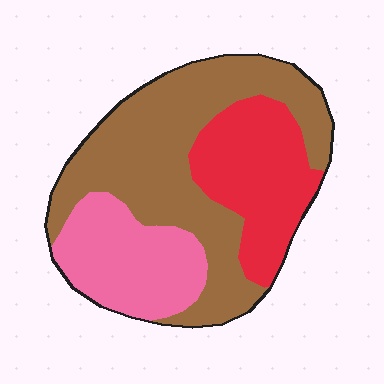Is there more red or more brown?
Brown.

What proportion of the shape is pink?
Pink covers roughly 25% of the shape.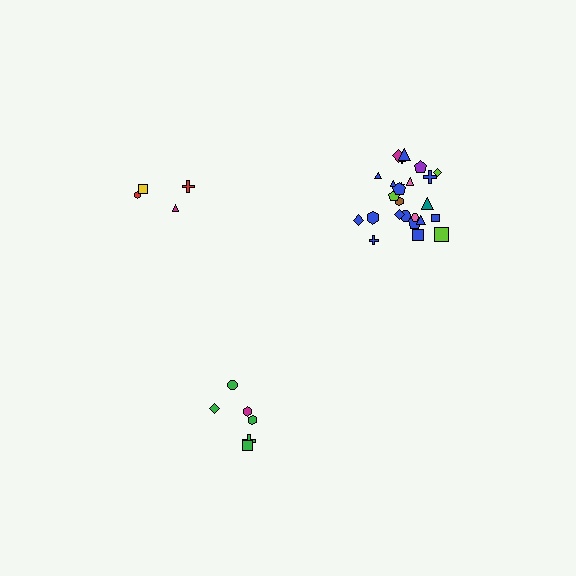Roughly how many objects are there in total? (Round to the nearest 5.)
Roughly 35 objects in total.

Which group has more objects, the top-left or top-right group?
The top-right group.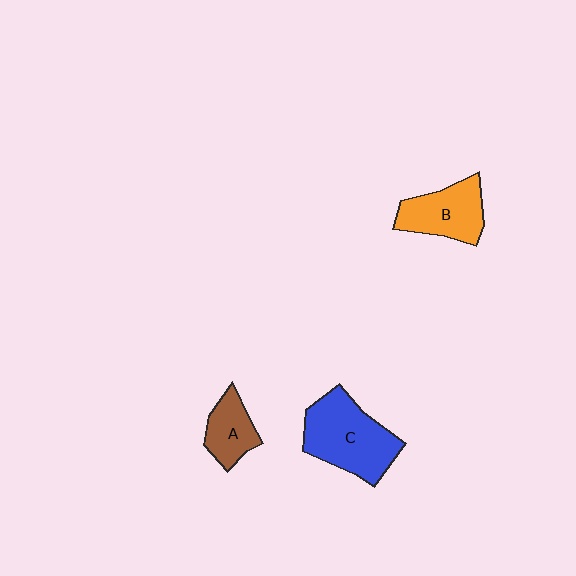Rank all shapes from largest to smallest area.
From largest to smallest: C (blue), B (orange), A (brown).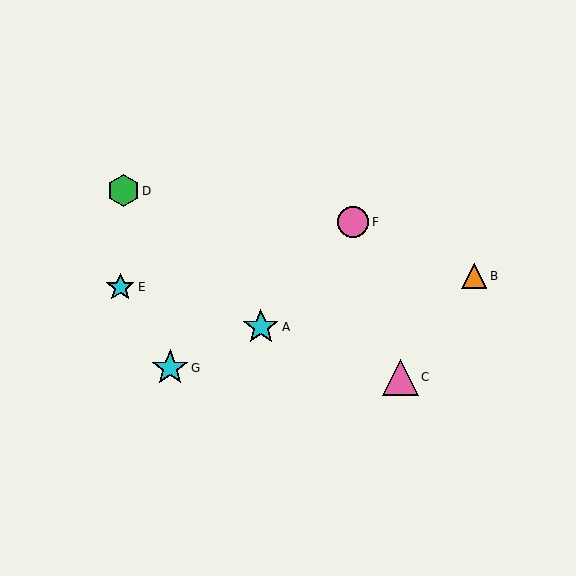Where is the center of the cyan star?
The center of the cyan star is at (170, 368).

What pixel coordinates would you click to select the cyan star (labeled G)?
Click at (170, 368) to select the cyan star G.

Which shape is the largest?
The cyan star (labeled G) is the largest.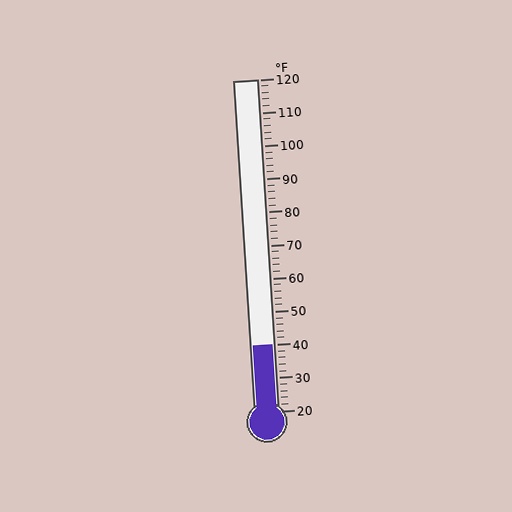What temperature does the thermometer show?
The thermometer shows approximately 40°F.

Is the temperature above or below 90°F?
The temperature is below 90°F.